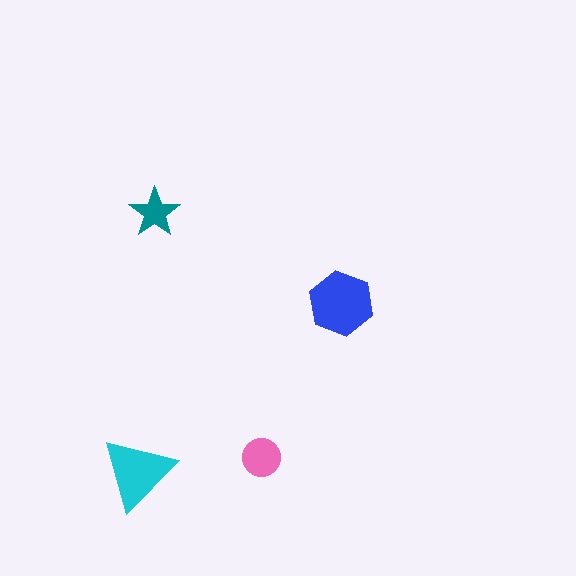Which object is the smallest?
The teal star.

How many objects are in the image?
There are 4 objects in the image.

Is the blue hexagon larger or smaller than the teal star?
Larger.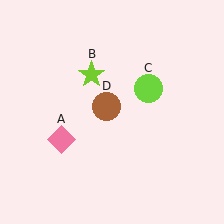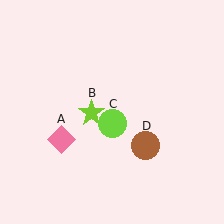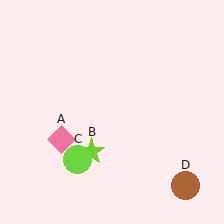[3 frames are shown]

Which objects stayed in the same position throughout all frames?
Pink diamond (object A) remained stationary.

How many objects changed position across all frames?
3 objects changed position: lime star (object B), lime circle (object C), brown circle (object D).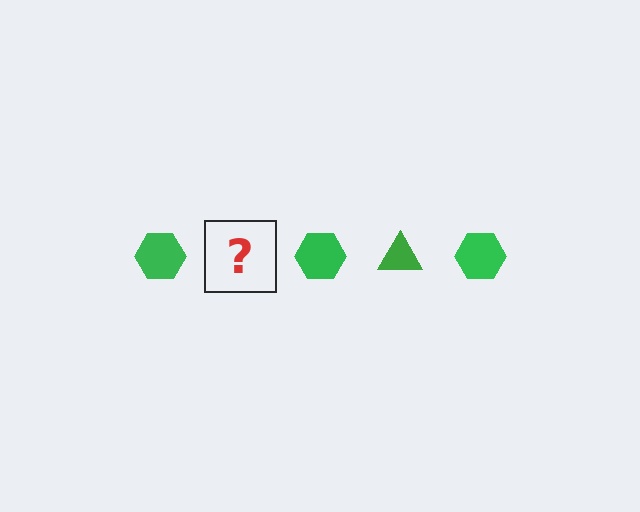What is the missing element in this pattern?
The missing element is a green triangle.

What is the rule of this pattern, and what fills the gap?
The rule is that the pattern cycles through hexagon, triangle shapes in green. The gap should be filled with a green triangle.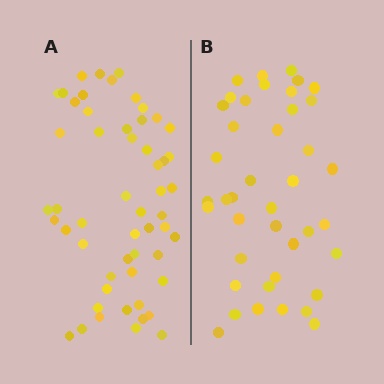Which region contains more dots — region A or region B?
Region A (the left region) has more dots.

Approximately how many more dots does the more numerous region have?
Region A has approximately 15 more dots than region B.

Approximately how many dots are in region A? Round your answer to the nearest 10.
About 50 dots. (The exact count is 54, which rounds to 50.)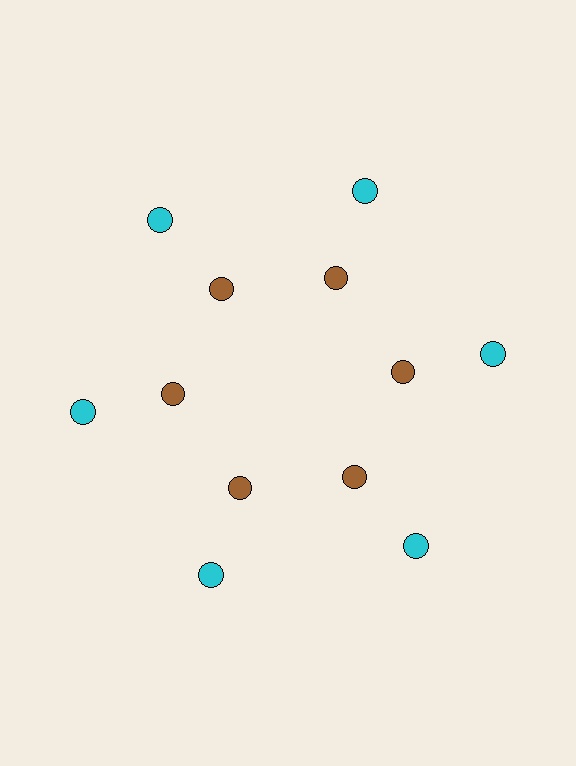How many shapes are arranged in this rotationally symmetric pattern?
There are 12 shapes, arranged in 6 groups of 2.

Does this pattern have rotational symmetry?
Yes, this pattern has 6-fold rotational symmetry. It looks the same after rotating 60 degrees around the center.